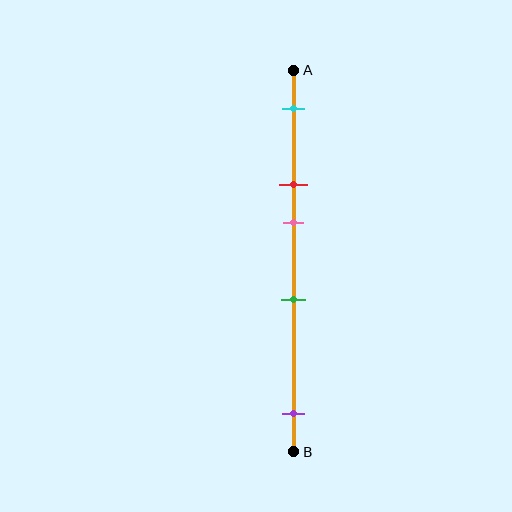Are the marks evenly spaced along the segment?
No, the marks are not evenly spaced.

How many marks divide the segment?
There are 5 marks dividing the segment.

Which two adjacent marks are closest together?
The red and pink marks are the closest adjacent pair.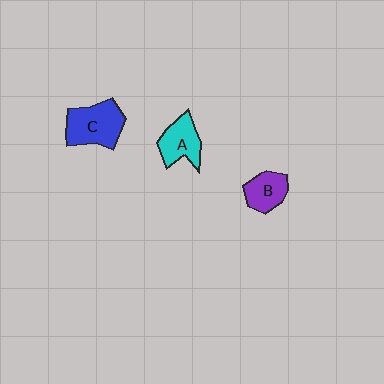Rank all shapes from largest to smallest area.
From largest to smallest: C (blue), A (cyan), B (purple).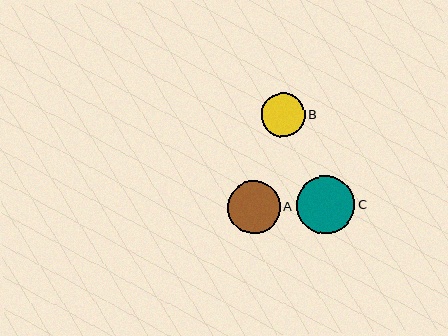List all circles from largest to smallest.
From largest to smallest: C, A, B.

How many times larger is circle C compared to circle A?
Circle C is approximately 1.1 times the size of circle A.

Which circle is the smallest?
Circle B is the smallest with a size of approximately 44 pixels.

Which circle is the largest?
Circle C is the largest with a size of approximately 58 pixels.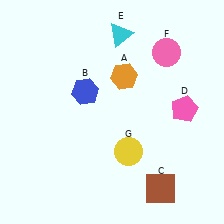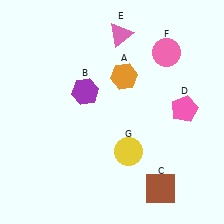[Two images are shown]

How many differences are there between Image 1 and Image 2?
There are 2 differences between the two images.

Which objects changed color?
B changed from blue to purple. E changed from cyan to pink.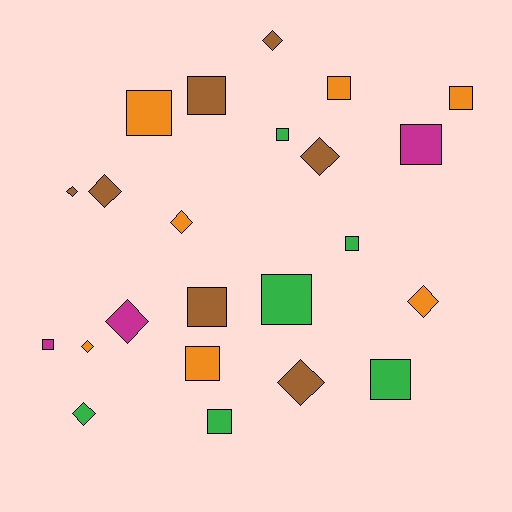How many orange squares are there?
There are 4 orange squares.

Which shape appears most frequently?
Square, with 13 objects.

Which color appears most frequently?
Orange, with 7 objects.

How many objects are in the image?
There are 23 objects.